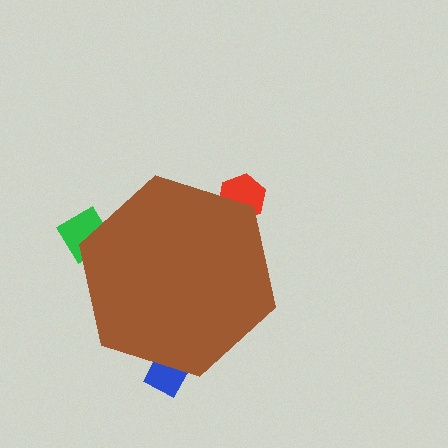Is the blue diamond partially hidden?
Yes, the blue diamond is partially hidden behind the brown hexagon.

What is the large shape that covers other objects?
A brown hexagon.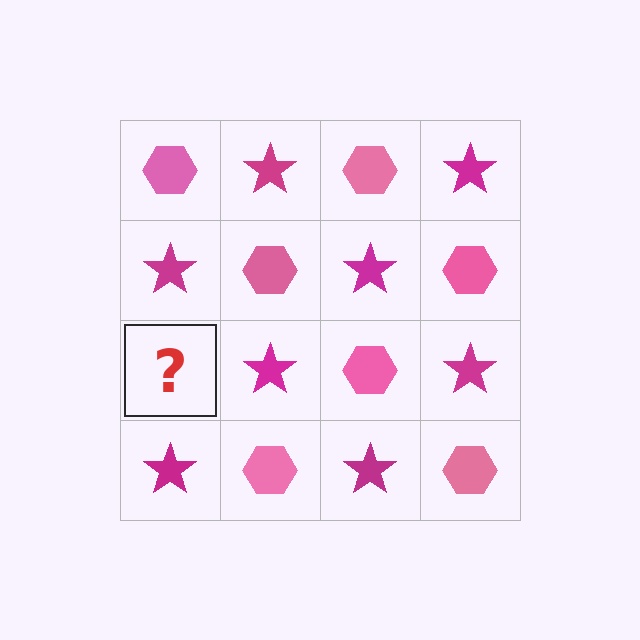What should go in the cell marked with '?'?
The missing cell should contain a pink hexagon.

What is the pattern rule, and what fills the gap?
The rule is that it alternates pink hexagon and magenta star in a checkerboard pattern. The gap should be filled with a pink hexagon.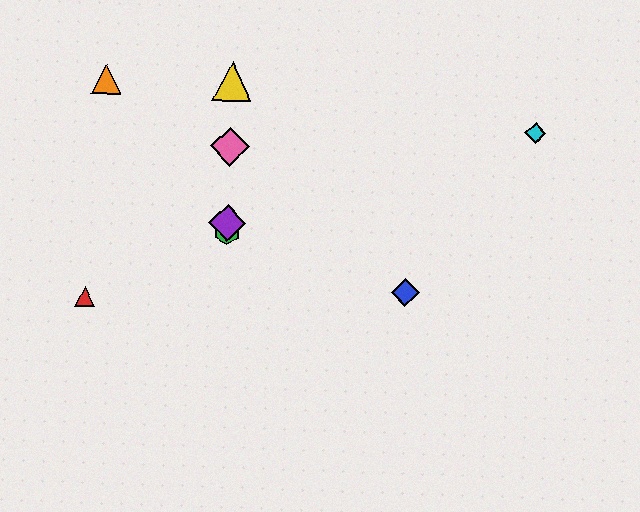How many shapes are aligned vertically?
4 shapes (the green hexagon, the yellow triangle, the purple diamond, the pink diamond) are aligned vertically.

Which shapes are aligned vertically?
The green hexagon, the yellow triangle, the purple diamond, the pink diamond are aligned vertically.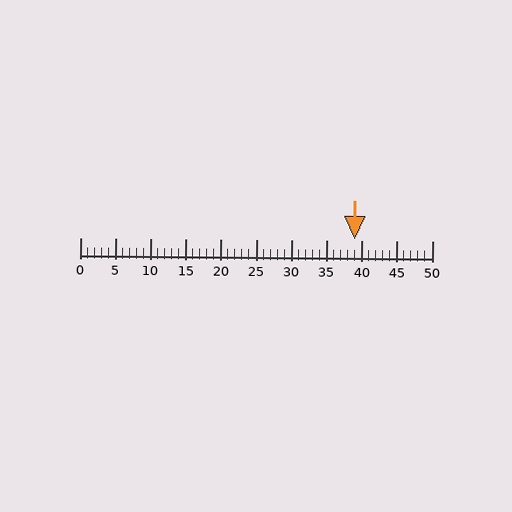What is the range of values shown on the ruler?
The ruler shows values from 0 to 50.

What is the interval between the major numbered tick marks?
The major tick marks are spaced 5 units apart.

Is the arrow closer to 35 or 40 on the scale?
The arrow is closer to 40.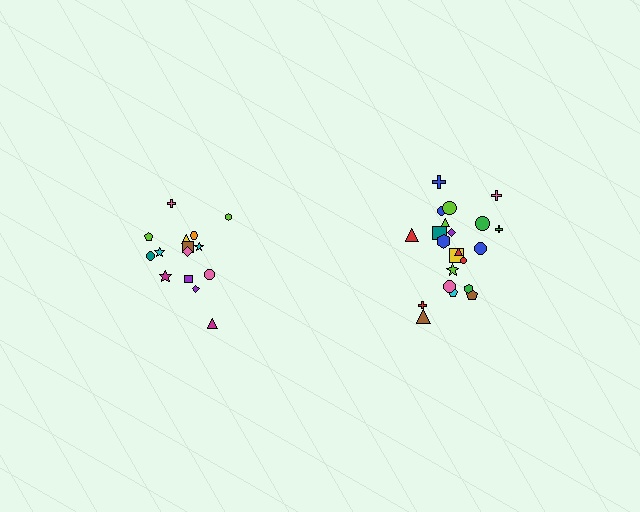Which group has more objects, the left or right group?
The right group.